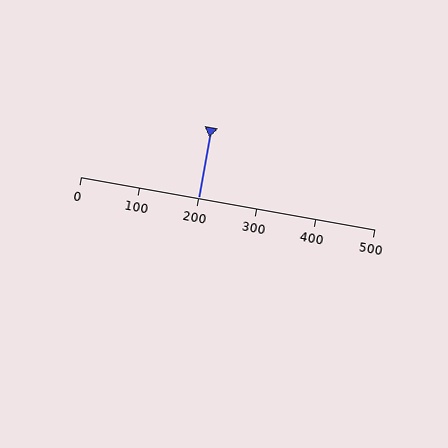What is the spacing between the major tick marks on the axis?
The major ticks are spaced 100 apart.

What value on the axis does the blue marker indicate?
The marker indicates approximately 200.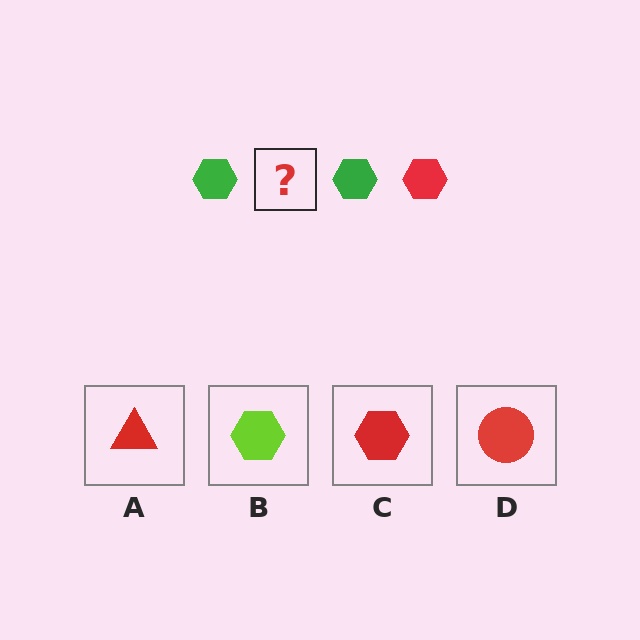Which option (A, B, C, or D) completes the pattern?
C.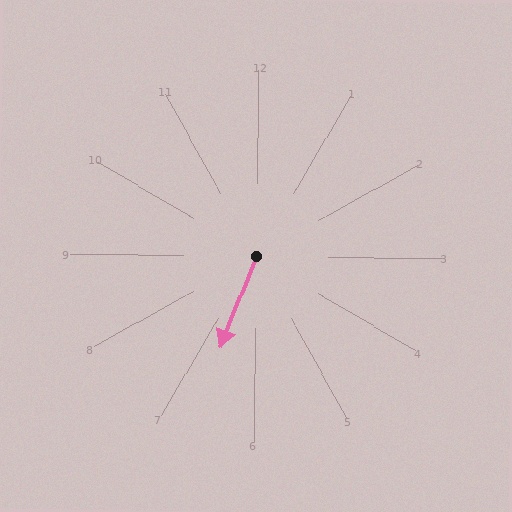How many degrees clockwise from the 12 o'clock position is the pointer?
Approximately 201 degrees.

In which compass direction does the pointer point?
South.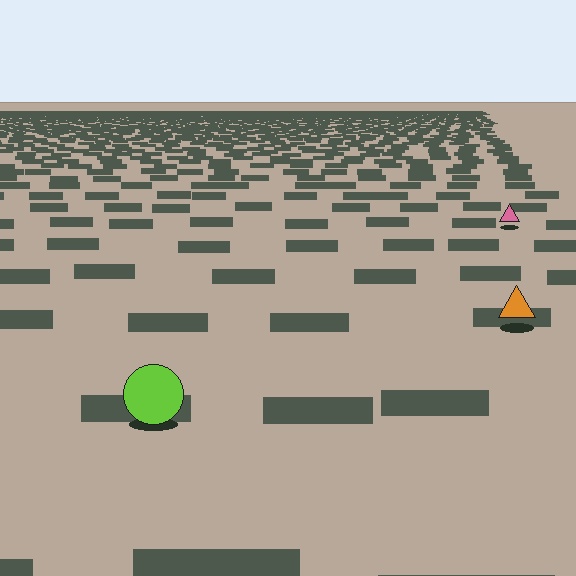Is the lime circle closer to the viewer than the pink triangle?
Yes. The lime circle is closer — you can tell from the texture gradient: the ground texture is coarser near it.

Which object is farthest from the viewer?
The pink triangle is farthest from the viewer. It appears smaller and the ground texture around it is denser.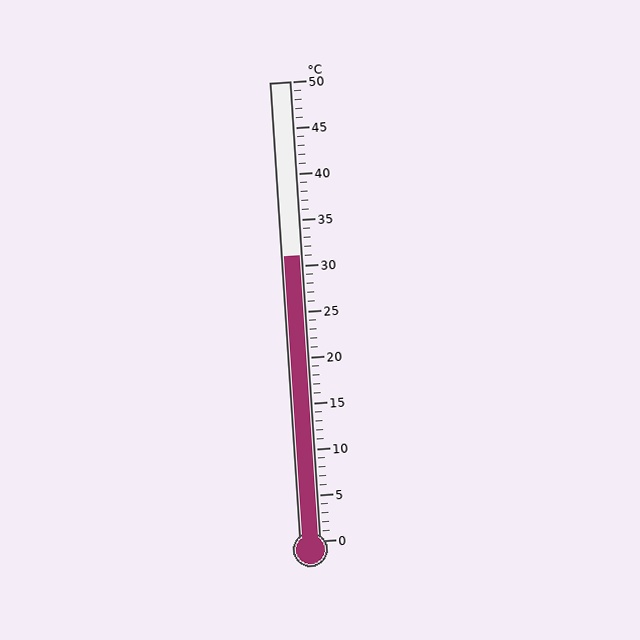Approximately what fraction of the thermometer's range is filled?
The thermometer is filled to approximately 60% of its range.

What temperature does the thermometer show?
The thermometer shows approximately 31°C.